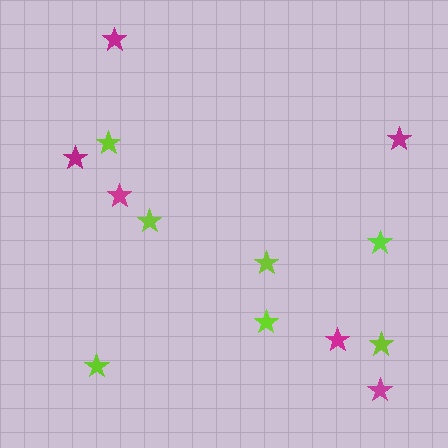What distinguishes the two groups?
There are 2 groups: one group of magenta stars (6) and one group of lime stars (7).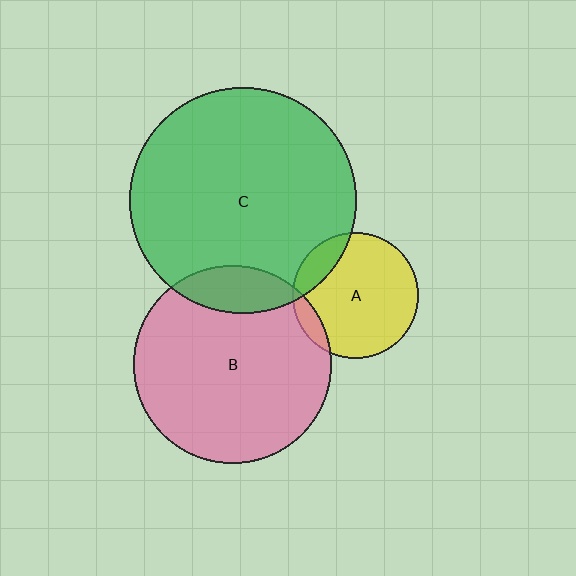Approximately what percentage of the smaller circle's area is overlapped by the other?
Approximately 15%.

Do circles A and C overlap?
Yes.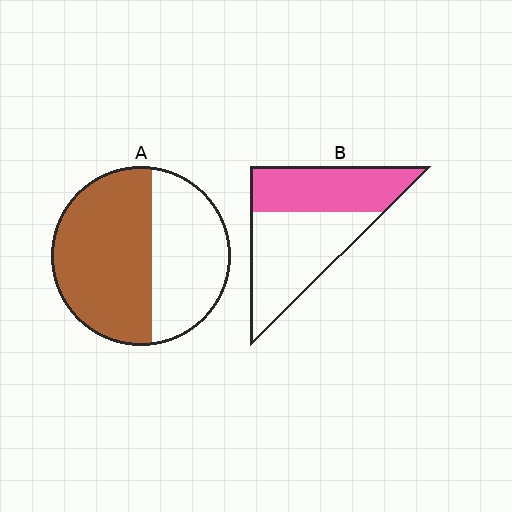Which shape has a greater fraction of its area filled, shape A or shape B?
Shape A.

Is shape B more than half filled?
No.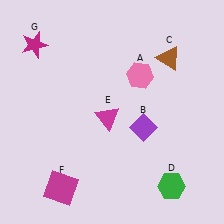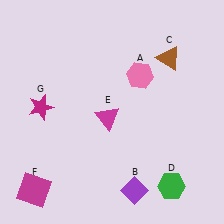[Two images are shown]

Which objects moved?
The objects that moved are: the purple diamond (B), the magenta square (F), the magenta star (G).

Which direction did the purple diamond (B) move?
The purple diamond (B) moved down.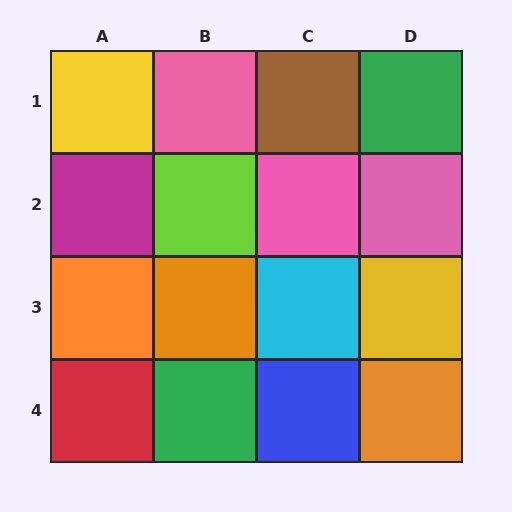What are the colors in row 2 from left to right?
Magenta, lime, pink, pink.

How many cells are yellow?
2 cells are yellow.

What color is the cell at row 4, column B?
Green.